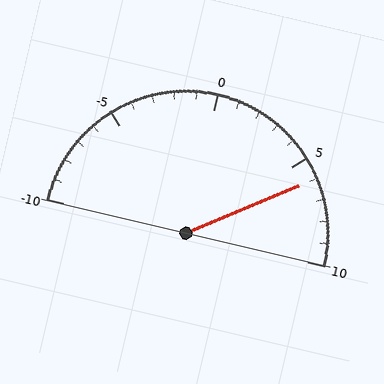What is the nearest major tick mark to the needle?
The nearest major tick mark is 5.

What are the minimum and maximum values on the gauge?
The gauge ranges from -10 to 10.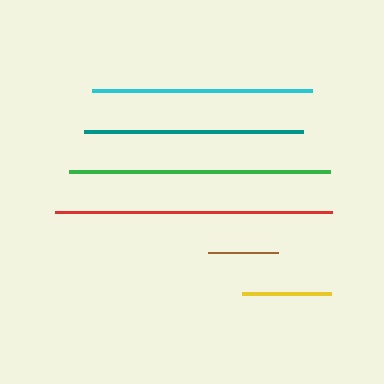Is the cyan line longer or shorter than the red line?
The red line is longer than the cyan line.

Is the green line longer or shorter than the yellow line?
The green line is longer than the yellow line.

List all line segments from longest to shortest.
From longest to shortest: red, green, cyan, teal, yellow, brown.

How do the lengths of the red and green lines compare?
The red and green lines are approximately the same length.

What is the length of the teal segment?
The teal segment is approximately 219 pixels long.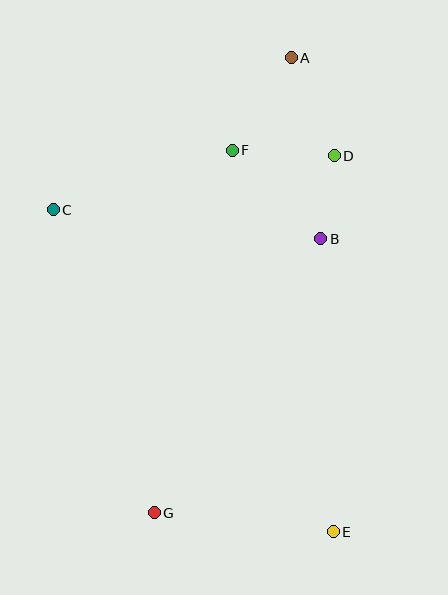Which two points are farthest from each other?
Points A and E are farthest from each other.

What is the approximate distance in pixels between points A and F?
The distance between A and F is approximately 110 pixels.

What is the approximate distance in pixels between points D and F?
The distance between D and F is approximately 102 pixels.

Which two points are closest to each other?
Points B and D are closest to each other.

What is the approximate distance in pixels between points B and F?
The distance between B and F is approximately 125 pixels.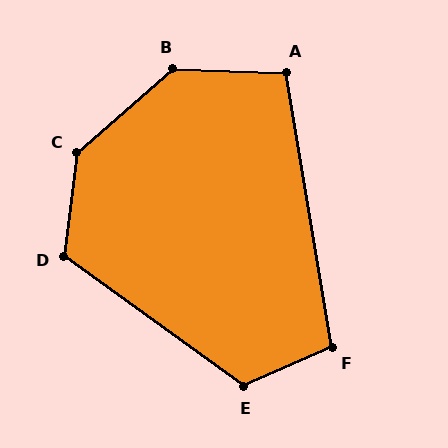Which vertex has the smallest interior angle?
A, at approximately 102 degrees.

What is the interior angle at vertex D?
Approximately 119 degrees (obtuse).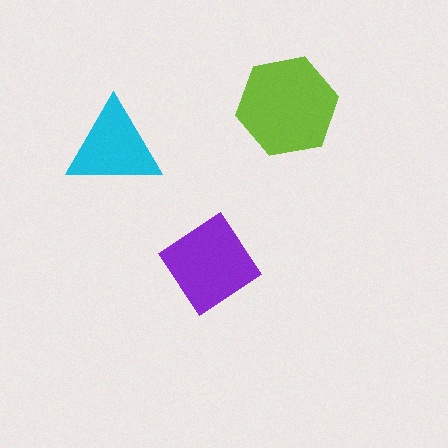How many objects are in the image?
There are 3 objects in the image.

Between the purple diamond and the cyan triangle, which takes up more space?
The purple diamond.